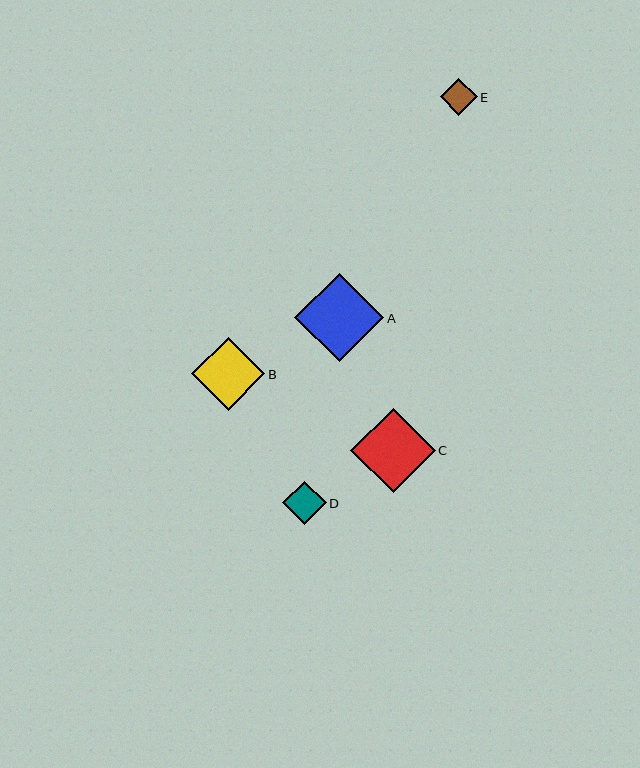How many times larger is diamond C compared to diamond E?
Diamond C is approximately 2.3 times the size of diamond E.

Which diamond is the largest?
Diamond A is the largest with a size of approximately 89 pixels.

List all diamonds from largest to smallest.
From largest to smallest: A, C, B, D, E.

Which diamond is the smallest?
Diamond E is the smallest with a size of approximately 37 pixels.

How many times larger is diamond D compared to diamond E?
Diamond D is approximately 1.2 times the size of diamond E.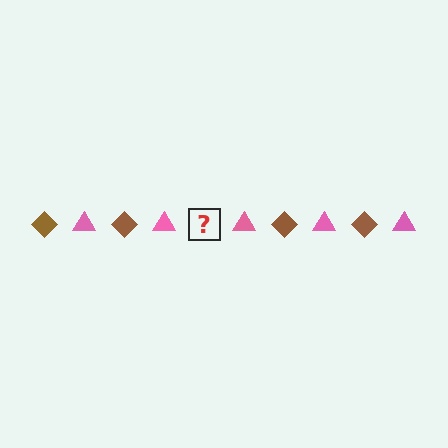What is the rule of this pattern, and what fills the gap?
The rule is that the pattern alternates between brown diamond and pink triangle. The gap should be filled with a brown diamond.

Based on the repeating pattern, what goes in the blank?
The blank should be a brown diamond.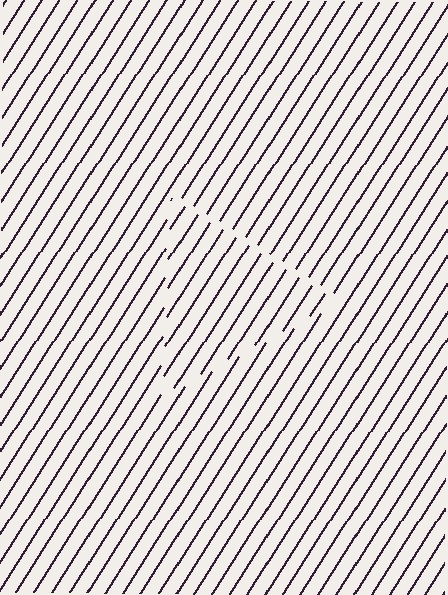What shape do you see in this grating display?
An illusory triangle. The interior of the shape contains the same grating, shifted by half a period — the contour is defined by the phase discontinuity where line-ends from the inner and outer gratings abut.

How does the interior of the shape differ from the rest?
The interior of the shape contains the same grating, shifted by half a period — the contour is defined by the phase discontinuity where line-ends from the inner and outer gratings abut.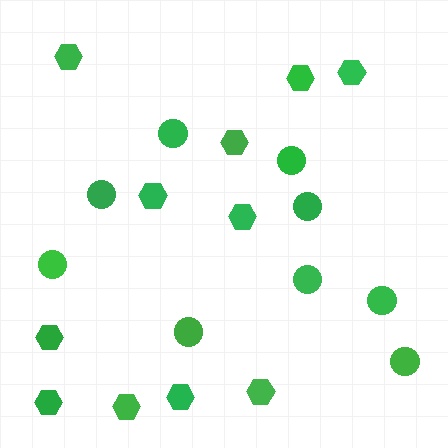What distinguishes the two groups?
There are 2 groups: one group of circles (9) and one group of hexagons (11).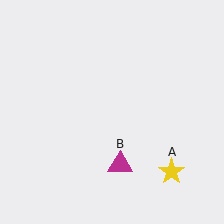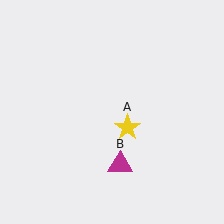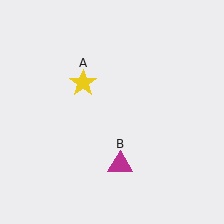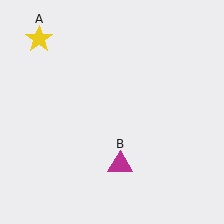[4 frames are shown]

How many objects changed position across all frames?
1 object changed position: yellow star (object A).